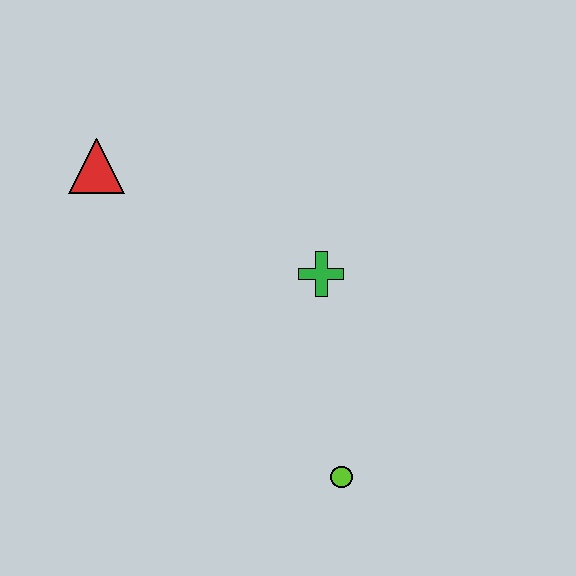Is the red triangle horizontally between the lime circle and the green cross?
No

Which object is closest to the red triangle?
The green cross is closest to the red triangle.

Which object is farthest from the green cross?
The red triangle is farthest from the green cross.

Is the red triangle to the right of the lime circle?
No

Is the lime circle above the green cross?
No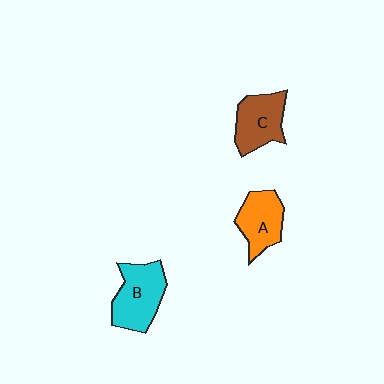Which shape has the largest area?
Shape B (cyan).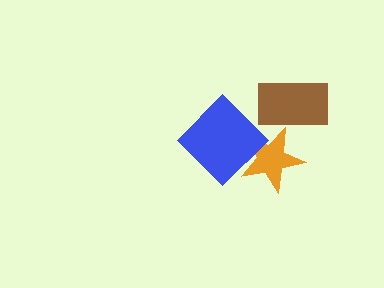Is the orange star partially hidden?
Yes, it is partially covered by another shape.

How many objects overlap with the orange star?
2 objects overlap with the orange star.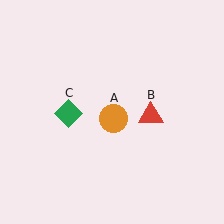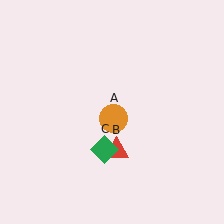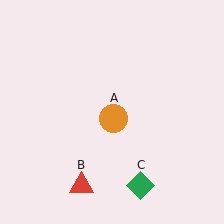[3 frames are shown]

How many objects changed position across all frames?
2 objects changed position: red triangle (object B), green diamond (object C).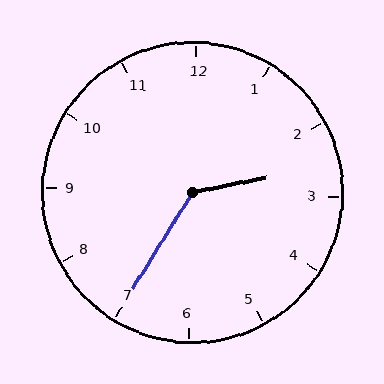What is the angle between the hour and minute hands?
Approximately 132 degrees.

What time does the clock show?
2:35.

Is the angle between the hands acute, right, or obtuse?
It is obtuse.